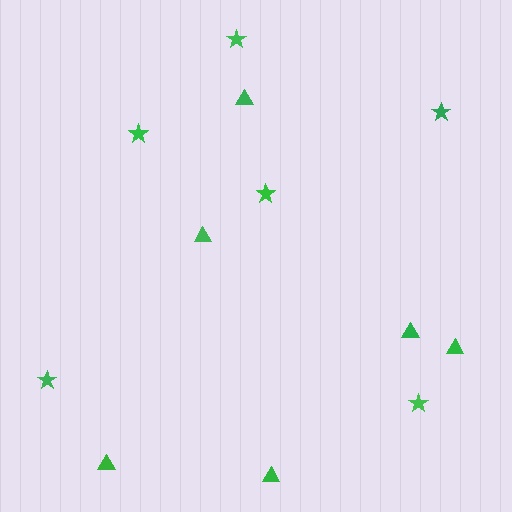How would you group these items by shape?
There are 2 groups: one group of stars (6) and one group of triangles (6).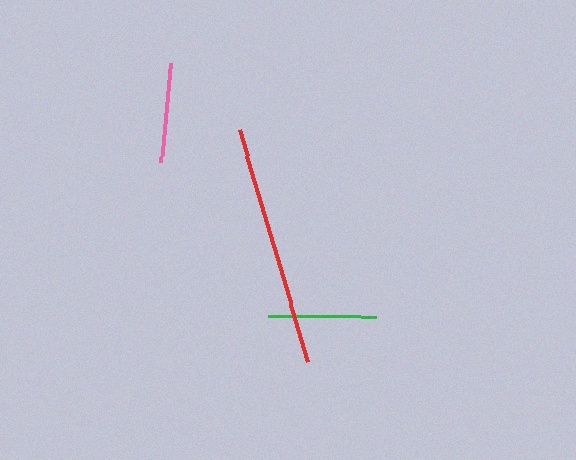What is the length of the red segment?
The red segment is approximately 243 pixels long.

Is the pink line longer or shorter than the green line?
The green line is longer than the pink line.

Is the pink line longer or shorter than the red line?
The red line is longer than the pink line.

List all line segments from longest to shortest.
From longest to shortest: red, green, pink.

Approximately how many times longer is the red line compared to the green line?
The red line is approximately 2.2 times the length of the green line.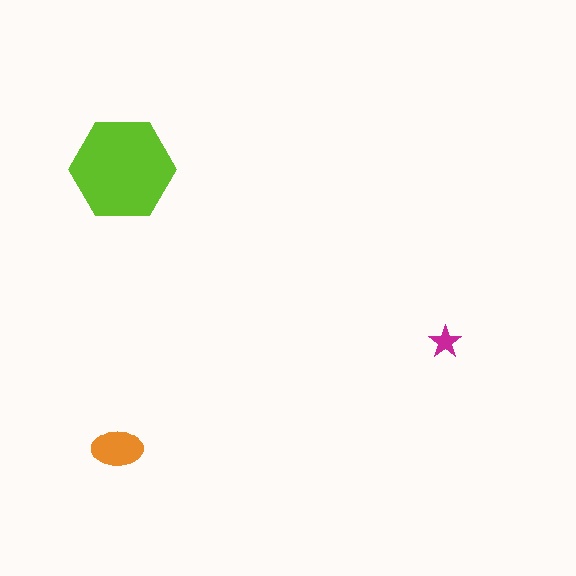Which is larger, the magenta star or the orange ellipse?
The orange ellipse.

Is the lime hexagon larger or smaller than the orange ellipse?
Larger.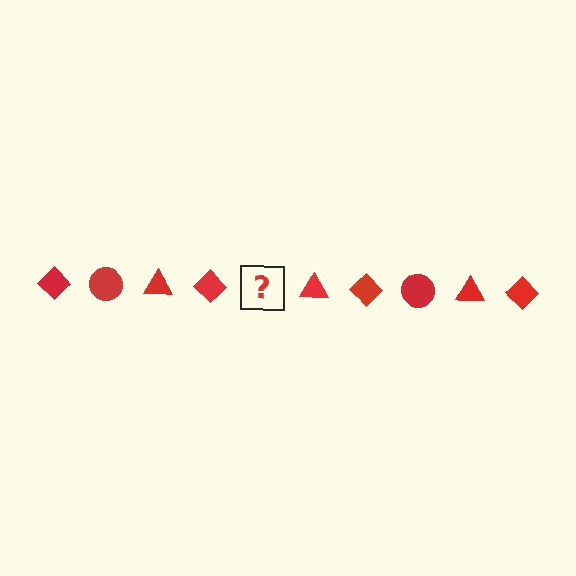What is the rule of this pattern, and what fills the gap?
The rule is that the pattern cycles through diamond, circle, triangle shapes in red. The gap should be filled with a red circle.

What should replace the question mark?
The question mark should be replaced with a red circle.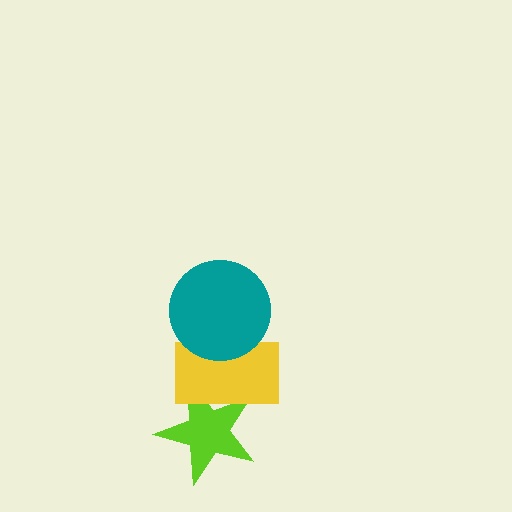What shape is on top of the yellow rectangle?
The teal circle is on top of the yellow rectangle.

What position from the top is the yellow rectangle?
The yellow rectangle is 2nd from the top.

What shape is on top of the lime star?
The yellow rectangle is on top of the lime star.